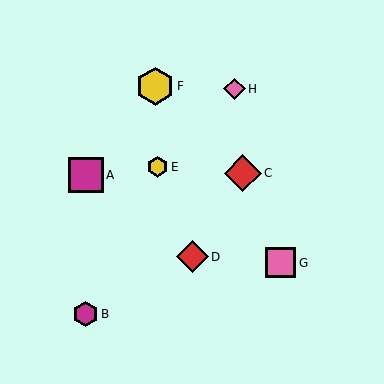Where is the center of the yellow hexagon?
The center of the yellow hexagon is at (158, 167).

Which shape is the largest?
The yellow hexagon (labeled F) is the largest.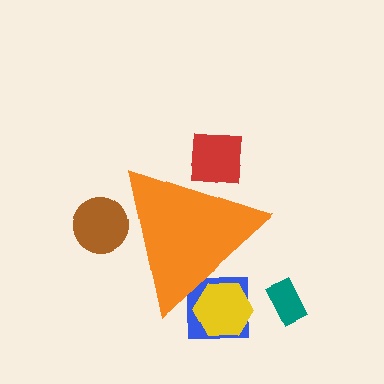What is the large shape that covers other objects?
An orange triangle.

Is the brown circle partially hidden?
Yes, the brown circle is partially hidden behind the orange triangle.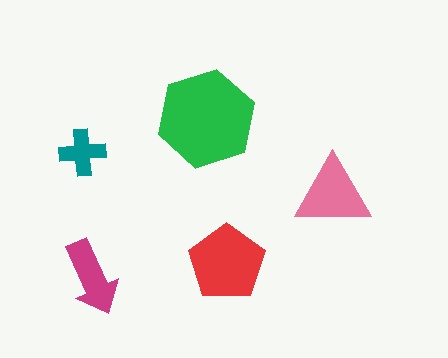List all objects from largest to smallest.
The green hexagon, the red pentagon, the pink triangle, the magenta arrow, the teal cross.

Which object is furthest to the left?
The teal cross is leftmost.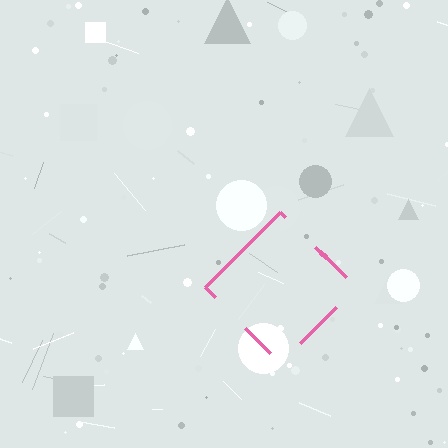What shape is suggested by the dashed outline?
The dashed outline suggests a diamond.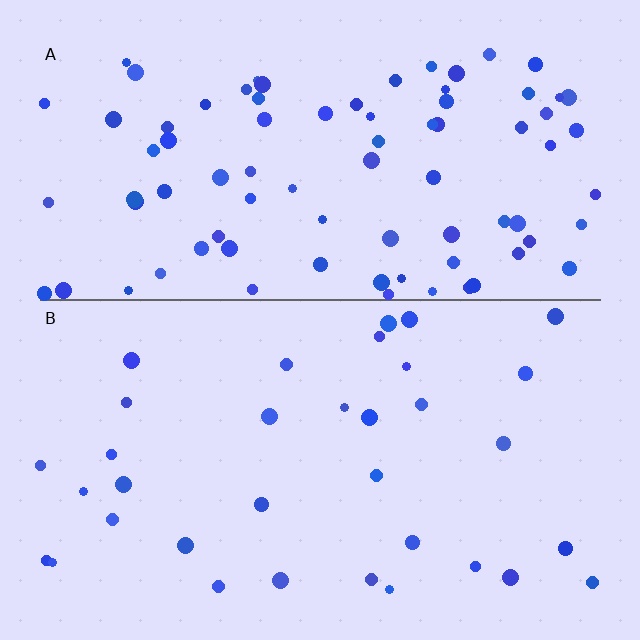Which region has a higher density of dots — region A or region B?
A (the top).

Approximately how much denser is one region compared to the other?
Approximately 2.4× — region A over region B.